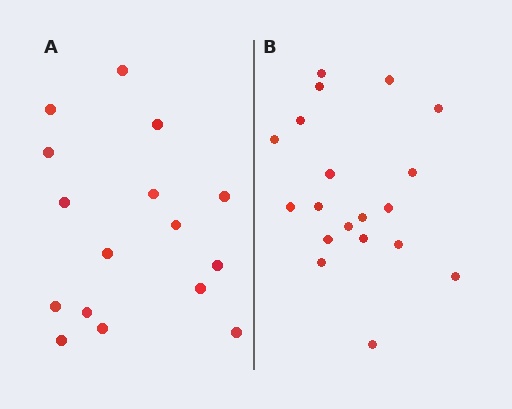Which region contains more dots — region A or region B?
Region B (the right region) has more dots.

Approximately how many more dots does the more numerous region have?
Region B has just a few more — roughly 2 or 3 more dots than region A.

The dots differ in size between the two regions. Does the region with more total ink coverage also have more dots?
No. Region A has more total ink coverage because its dots are larger, but region B actually contains more individual dots. Total area can be misleading — the number of items is what matters here.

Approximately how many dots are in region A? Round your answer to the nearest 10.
About 20 dots. (The exact count is 16, which rounds to 20.)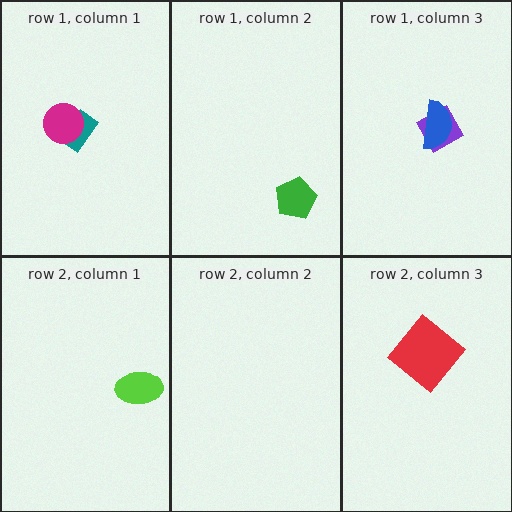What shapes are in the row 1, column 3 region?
The purple diamond, the blue semicircle.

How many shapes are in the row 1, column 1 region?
2.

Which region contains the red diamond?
The row 2, column 3 region.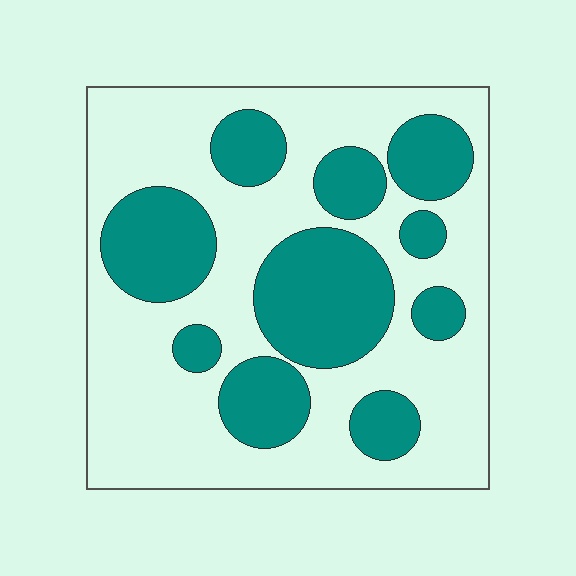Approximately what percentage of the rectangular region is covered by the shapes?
Approximately 35%.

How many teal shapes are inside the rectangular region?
10.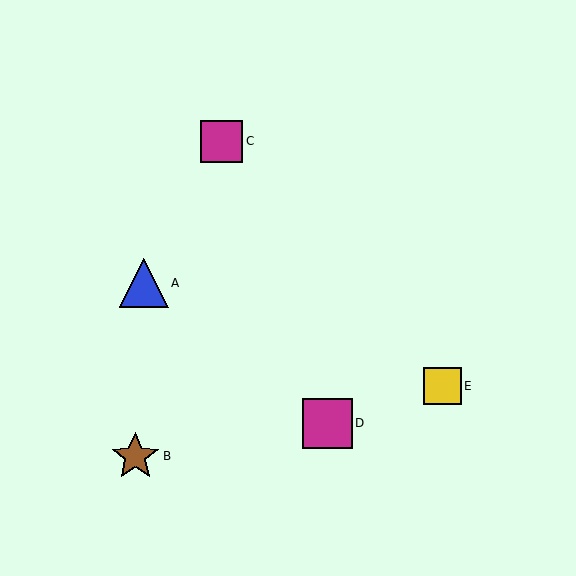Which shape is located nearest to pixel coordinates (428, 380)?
The yellow square (labeled E) at (442, 386) is nearest to that location.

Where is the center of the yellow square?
The center of the yellow square is at (442, 386).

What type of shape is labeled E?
Shape E is a yellow square.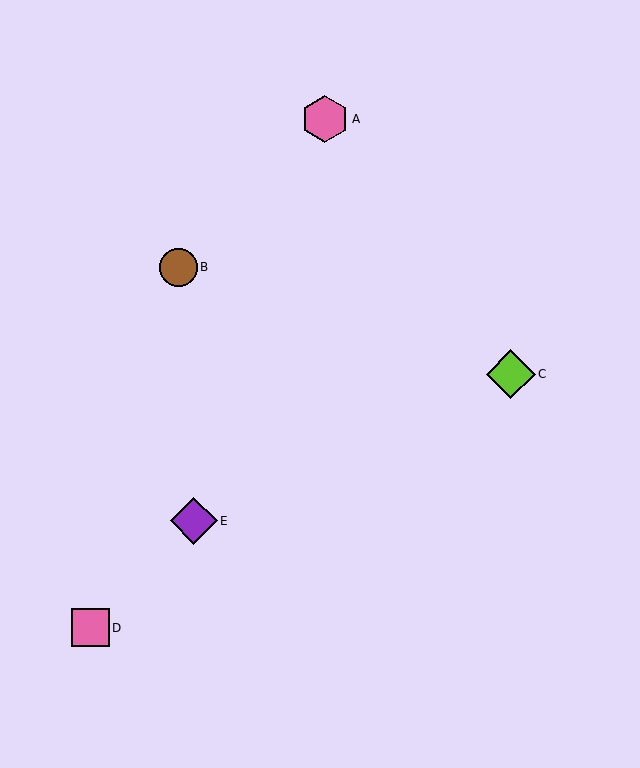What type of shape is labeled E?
Shape E is a purple diamond.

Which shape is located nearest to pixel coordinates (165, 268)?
The brown circle (labeled B) at (178, 267) is nearest to that location.